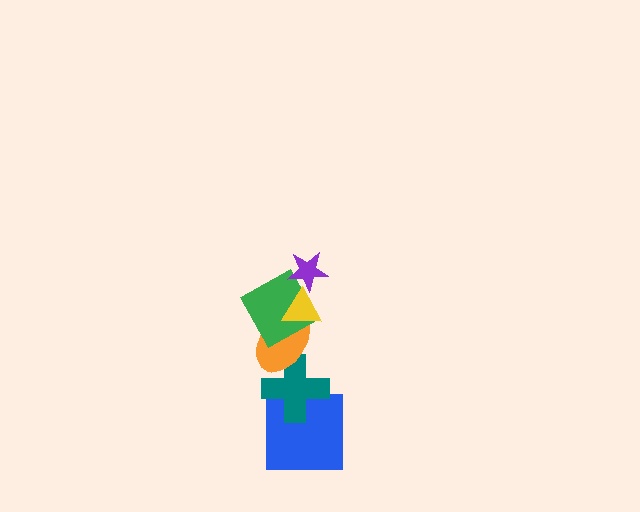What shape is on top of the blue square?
The teal cross is on top of the blue square.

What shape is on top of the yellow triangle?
The purple star is on top of the yellow triangle.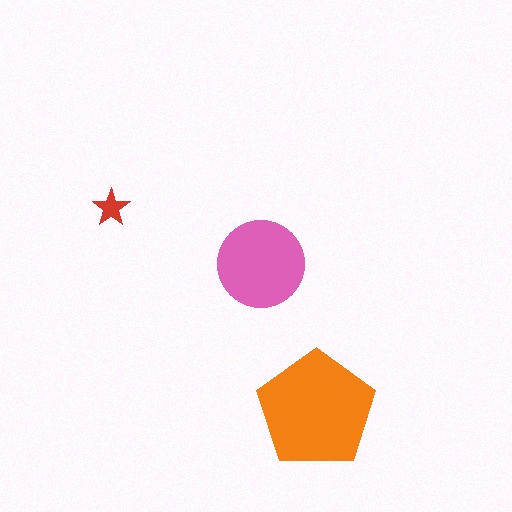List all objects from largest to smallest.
The orange pentagon, the pink circle, the red star.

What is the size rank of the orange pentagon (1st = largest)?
1st.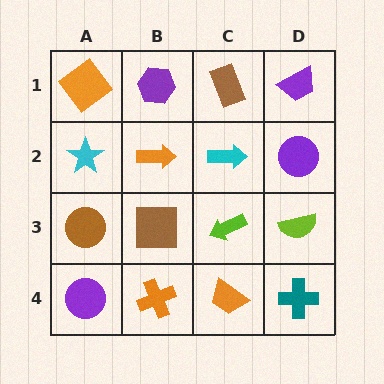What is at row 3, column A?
A brown circle.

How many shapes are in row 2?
4 shapes.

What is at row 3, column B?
A brown square.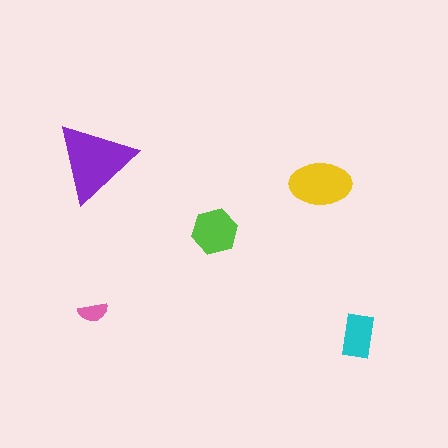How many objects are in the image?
There are 5 objects in the image.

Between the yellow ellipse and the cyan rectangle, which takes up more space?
The yellow ellipse.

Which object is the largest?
The purple triangle.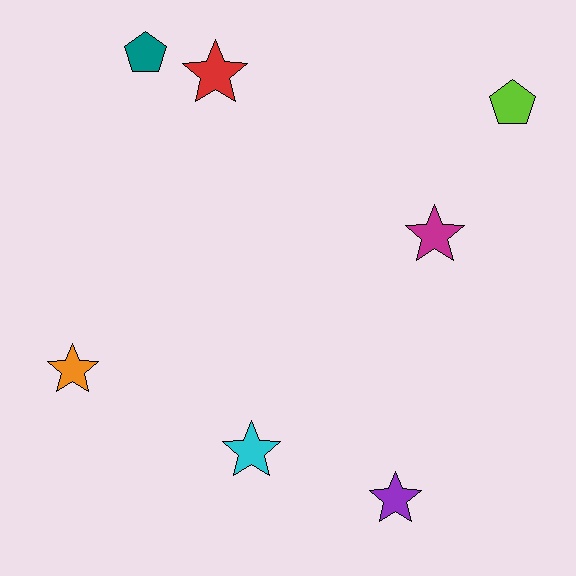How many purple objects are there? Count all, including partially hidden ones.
There is 1 purple object.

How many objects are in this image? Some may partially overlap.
There are 7 objects.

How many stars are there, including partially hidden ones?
There are 5 stars.